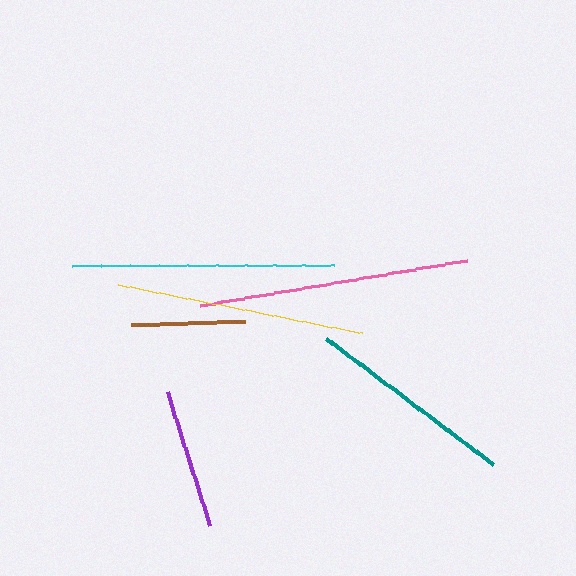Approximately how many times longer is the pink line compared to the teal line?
The pink line is approximately 1.3 times the length of the teal line.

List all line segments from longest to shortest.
From longest to shortest: pink, cyan, yellow, teal, purple, brown.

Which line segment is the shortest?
The brown line is the shortest at approximately 114 pixels.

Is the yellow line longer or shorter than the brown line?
The yellow line is longer than the brown line.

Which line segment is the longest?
The pink line is the longest at approximately 271 pixels.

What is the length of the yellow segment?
The yellow segment is approximately 249 pixels long.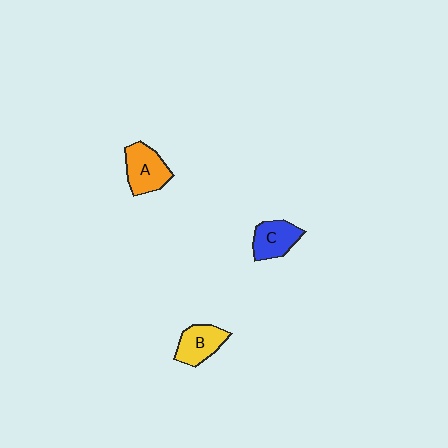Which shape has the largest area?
Shape A (orange).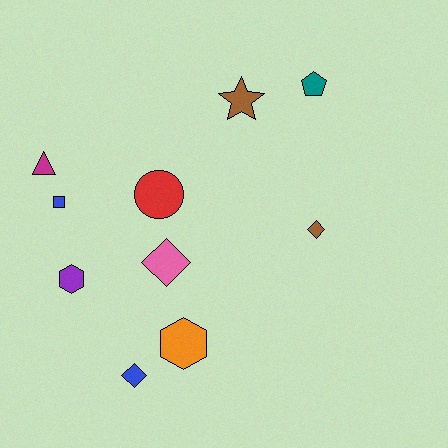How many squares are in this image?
There is 1 square.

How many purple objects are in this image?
There is 1 purple object.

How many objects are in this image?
There are 10 objects.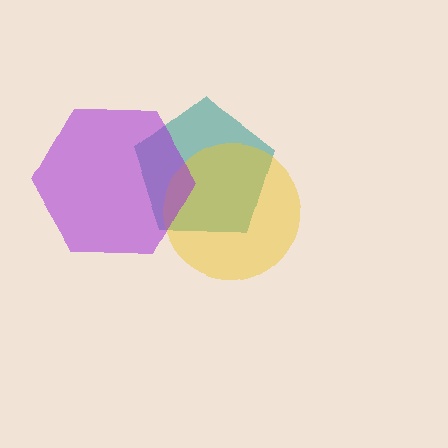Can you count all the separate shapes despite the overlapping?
Yes, there are 3 separate shapes.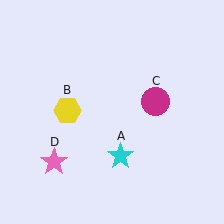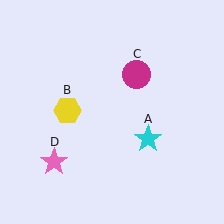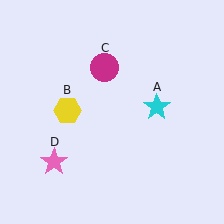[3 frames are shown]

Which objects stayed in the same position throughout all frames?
Yellow hexagon (object B) and pink star (object D) remained stationary.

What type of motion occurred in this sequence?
The cyan star (object A), magenta circle (object C) rotated counterclockwise around the center of the scene.